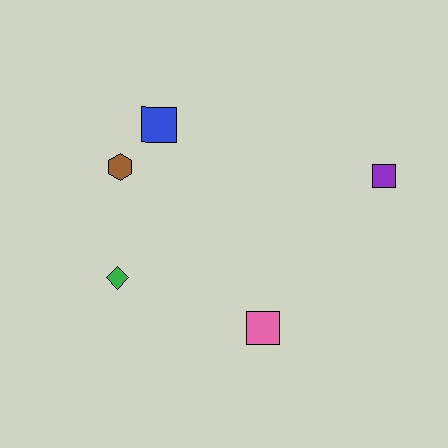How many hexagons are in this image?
There is 1 hexagon.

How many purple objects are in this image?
There is 1 purple object.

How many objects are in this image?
There are 5 objects.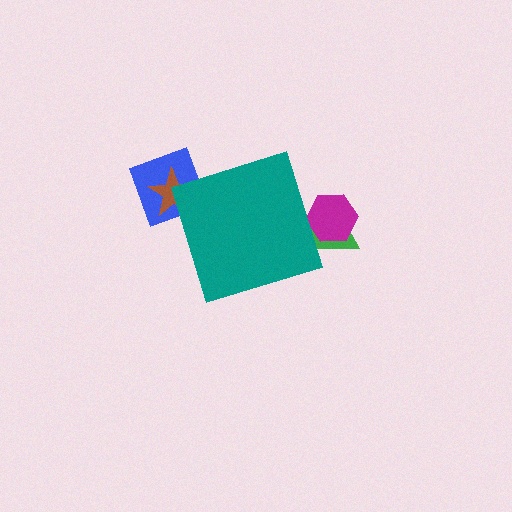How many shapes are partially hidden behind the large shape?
4 shapes are partially hidden.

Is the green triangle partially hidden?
Yes, the green triangle is partially hidden behind the teal diamond.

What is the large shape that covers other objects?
A teal diamond.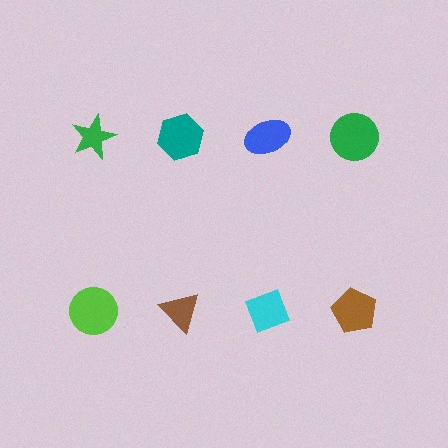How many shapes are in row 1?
4 shapes.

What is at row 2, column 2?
A brown triangle.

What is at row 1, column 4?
A green circle.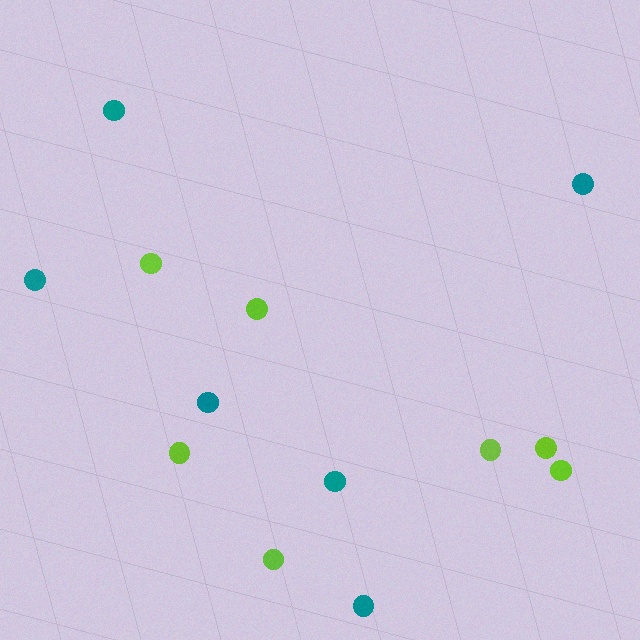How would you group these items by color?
There are 2 groups: one group of teal circles (6) and one group of lime circles (7).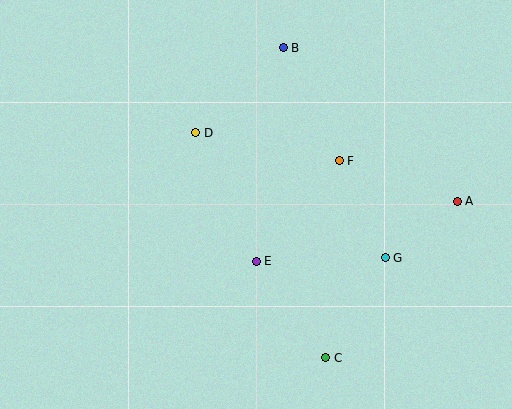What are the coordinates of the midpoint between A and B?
The midpoint between A and B is at (370, 124).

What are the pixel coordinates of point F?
Point F is at (339, 161).